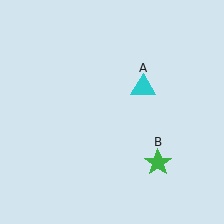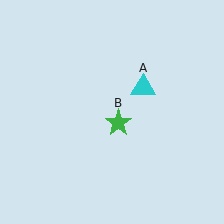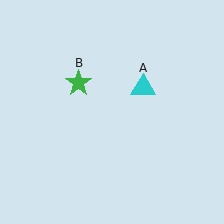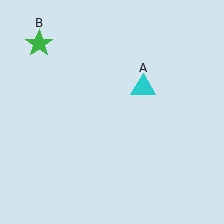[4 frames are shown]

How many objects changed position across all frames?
1 object changed position: green star (object B).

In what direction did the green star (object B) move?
The green star (object B) moved up and to the left.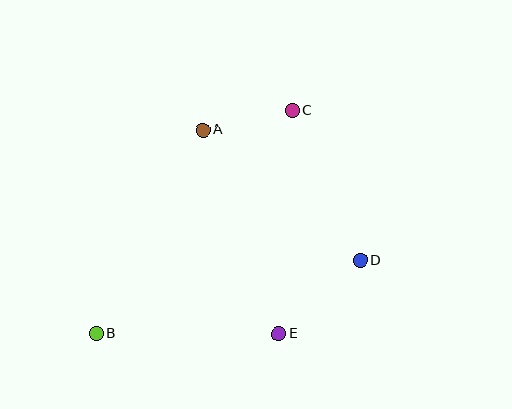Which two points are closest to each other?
Points A and C are closest to each other.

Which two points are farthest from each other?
Points B and C are farthest from each other.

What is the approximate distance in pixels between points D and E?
The distance between D and E is approximately 109 pixels.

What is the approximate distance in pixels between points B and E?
The distance between B and E is approximately 183 pixels.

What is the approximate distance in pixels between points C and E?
The distance between C and E is approximately 223 pixels.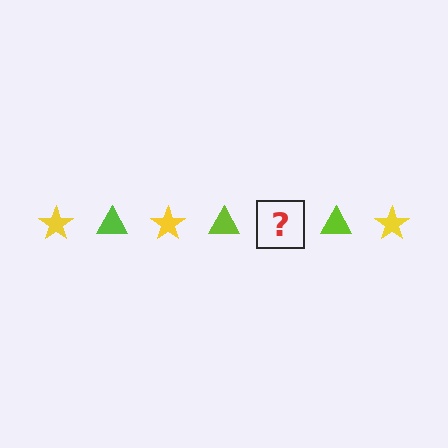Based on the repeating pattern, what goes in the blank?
The blank should be a yellow star.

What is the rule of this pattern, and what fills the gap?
The rule is that the pattern alternates between yellow star and lime triangle. The gap should be filled with a yellow star.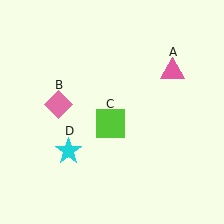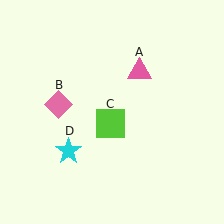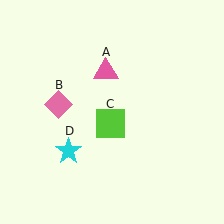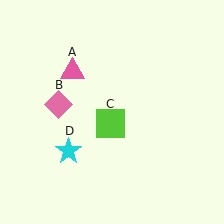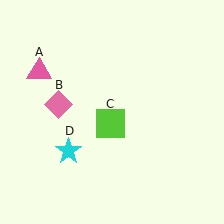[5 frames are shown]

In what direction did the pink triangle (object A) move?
The pink triangle (object A) moved left.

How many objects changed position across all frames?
1 object changed position: pink triangle (object A).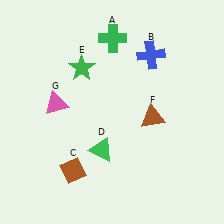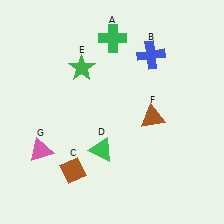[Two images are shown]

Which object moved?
The pink triangle (G) moved down.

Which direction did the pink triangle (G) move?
The pink triangle (G) moved down.